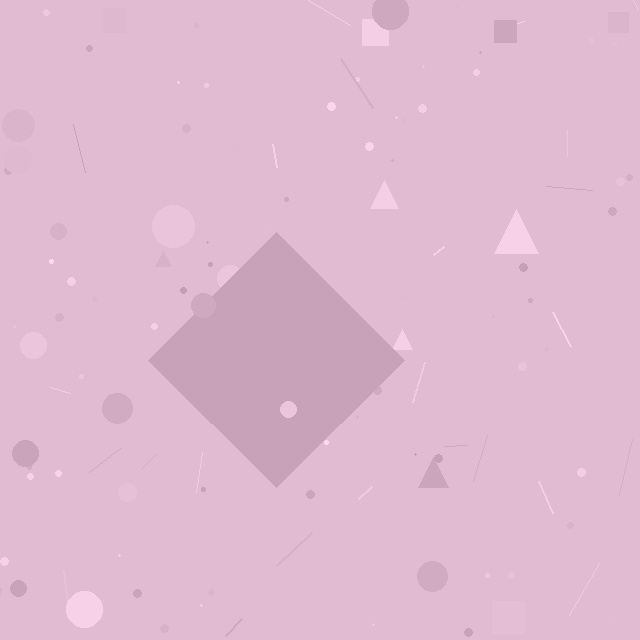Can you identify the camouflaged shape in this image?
The camouflaged shape is a diamond.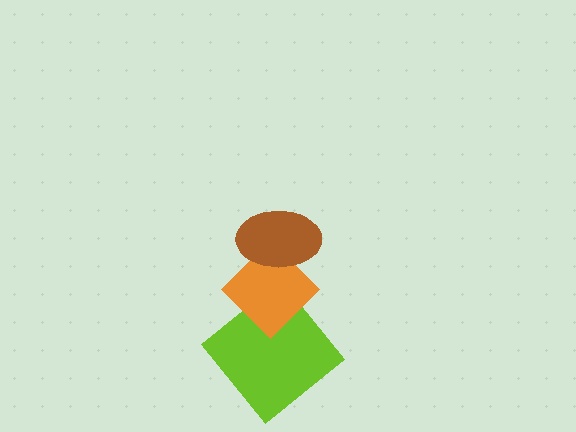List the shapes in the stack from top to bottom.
From top to bottom: the brown ellipse, the orange diamond, the lime diamond.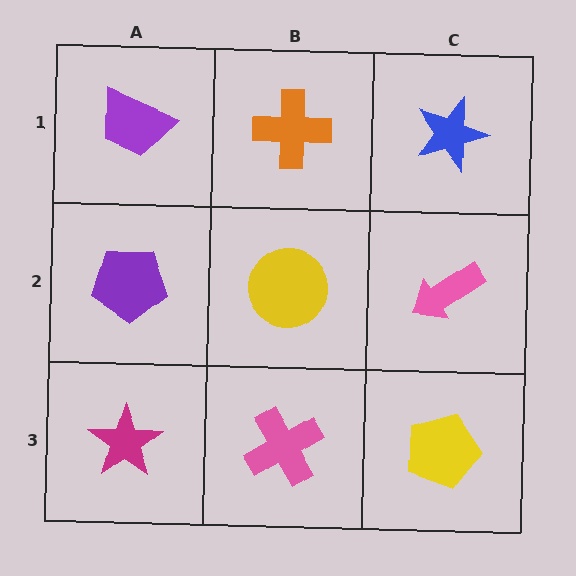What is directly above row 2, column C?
A blue star.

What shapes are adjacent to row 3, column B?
A yellow circle (row 2, column B), a magenta star (row 3, column A), a yellow pentagon (row 3, column C).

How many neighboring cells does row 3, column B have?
3.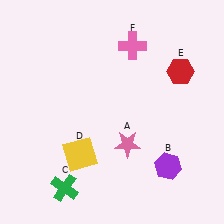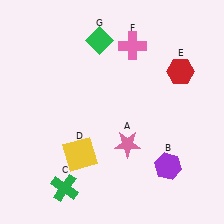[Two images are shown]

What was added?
A green diamond (G) was added in Image 2.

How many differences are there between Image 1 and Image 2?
There is 1 difference between the two images.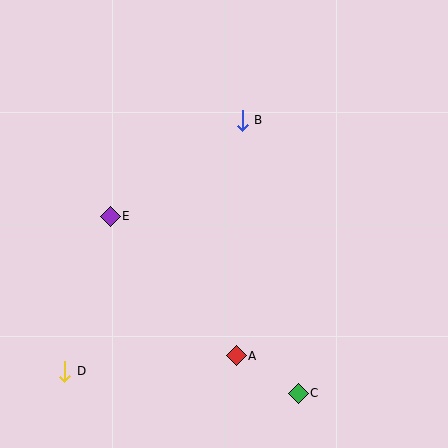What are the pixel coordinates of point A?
Point A is at (236, 356).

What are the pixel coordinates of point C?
Point C is at (298, 393).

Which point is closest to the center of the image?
Point B at (242, 120) is closest to the center.